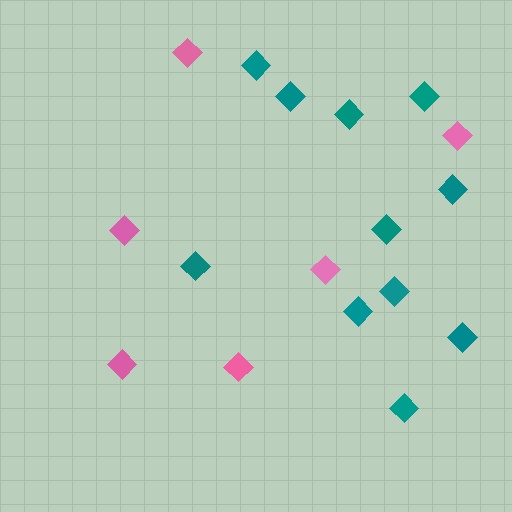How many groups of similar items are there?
There are 2 groups: one group of teal diamonds (11) and one group of pink diamonds (6).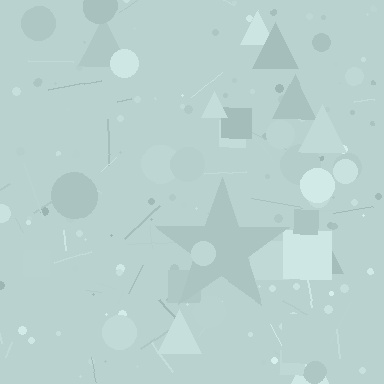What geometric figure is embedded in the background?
A star is embedded in the background.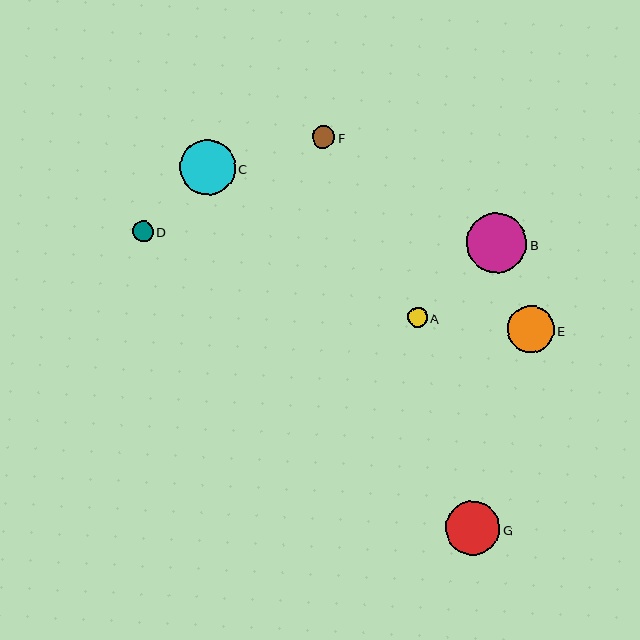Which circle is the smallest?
Circle A is the smallest with a size of approximately 20 pixels.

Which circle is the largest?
Circle B is the largest with a size of approximately 60 pixels.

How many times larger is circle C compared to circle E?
Circle C is approximately 1.2 times the size of circle E.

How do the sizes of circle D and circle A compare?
Circle D and circle A are approximately the same size.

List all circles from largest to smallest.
From largest to smallest: B, C, G, E, F, D, A.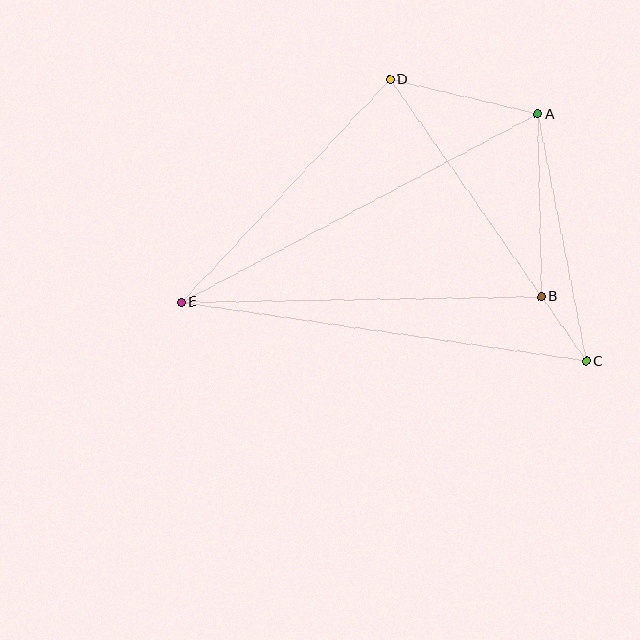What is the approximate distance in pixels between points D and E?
The distance between D and E is approximately 305 pixels.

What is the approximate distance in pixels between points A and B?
The distance between A and B is approximately 182 pixels.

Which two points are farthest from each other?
Points C and E are farthest from each other.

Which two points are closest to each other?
Points B and C are closest to each other.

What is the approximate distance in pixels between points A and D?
The distance between A and D is approximately 152 pixels.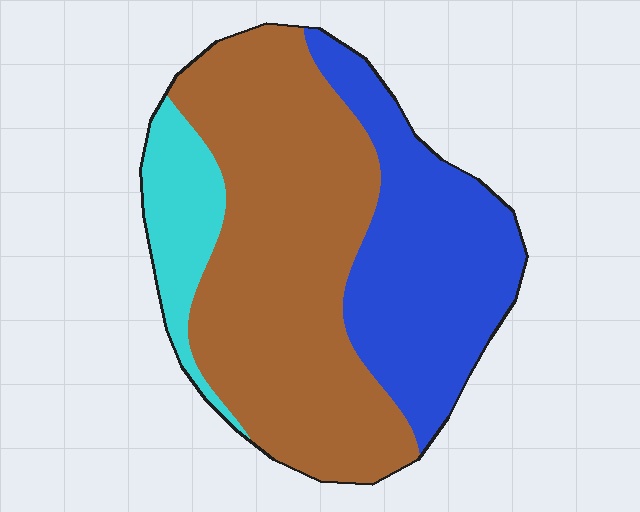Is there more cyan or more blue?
Blue.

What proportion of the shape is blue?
Blue takes up about one third (1/3) of the shape.